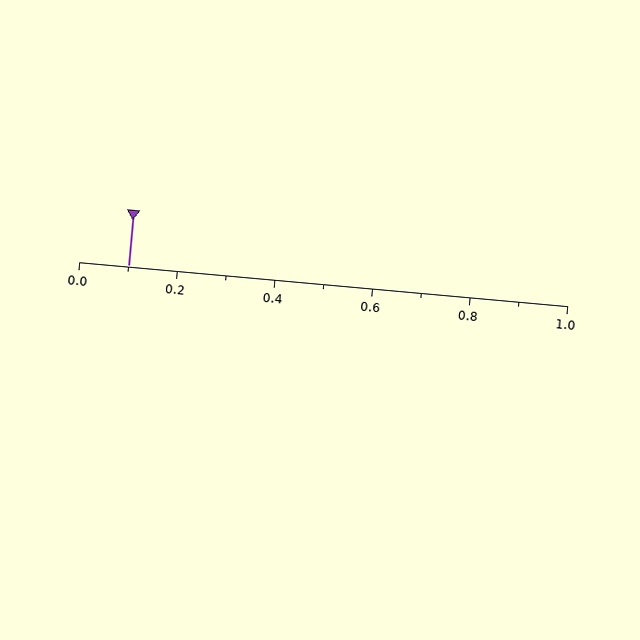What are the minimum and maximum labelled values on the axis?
The axis runs from 0.0 to 1.0.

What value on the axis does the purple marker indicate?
The marker indicates approximately 0.1.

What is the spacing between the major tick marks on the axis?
The major ticks are spaced 0.2 apart.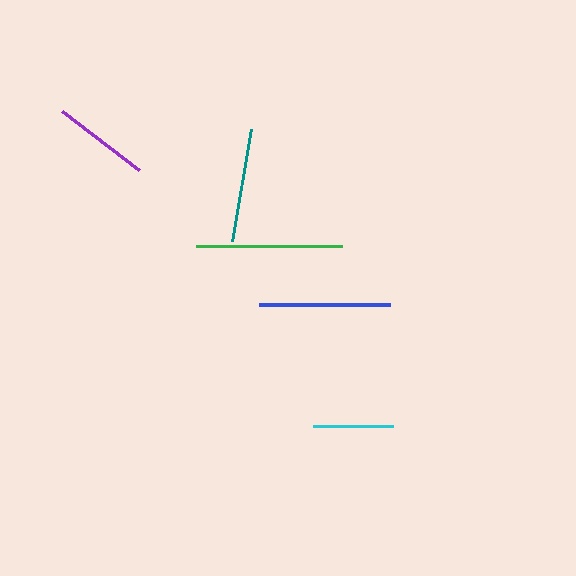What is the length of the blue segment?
The blue segment is approximately 131 pixels long.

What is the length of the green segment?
The green segment is approximately 145 pixels long.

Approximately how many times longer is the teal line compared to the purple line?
The teal line is approximately 1.2 times the length of the purple line.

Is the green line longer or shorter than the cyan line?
The green line is longer than the cyan line.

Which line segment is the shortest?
The cyan line is the shortest at approximately 80 pixels.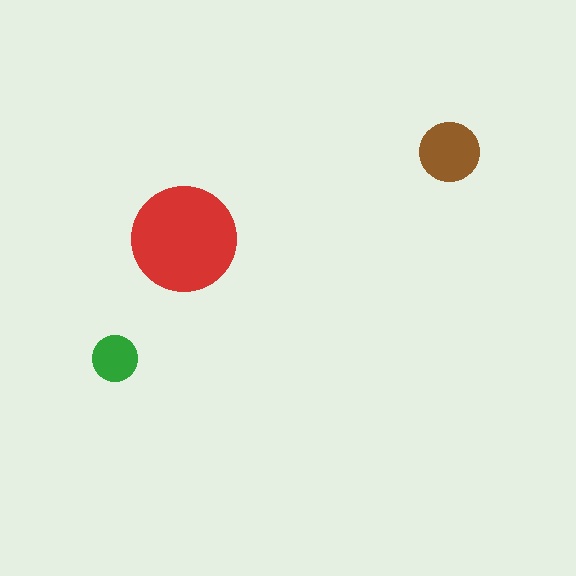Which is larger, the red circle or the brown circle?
The red one.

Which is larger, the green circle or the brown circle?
The brown one.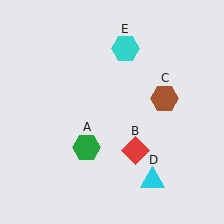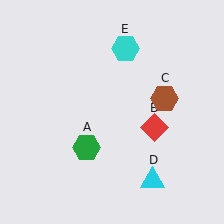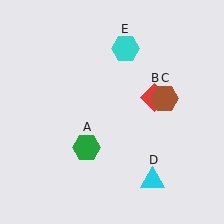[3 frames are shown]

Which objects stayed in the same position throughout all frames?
Green hexagon (object A) and brown hexagon (object C) and cyan triangle (object D) and cyan hexagon (object E) remained stationary.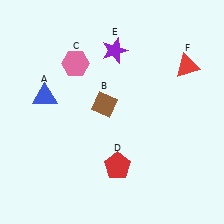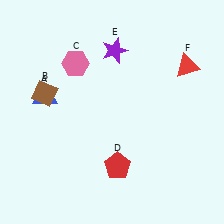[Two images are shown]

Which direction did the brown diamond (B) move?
The brown diamond (B) moved left.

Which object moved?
The brown diamond (B) moved left.